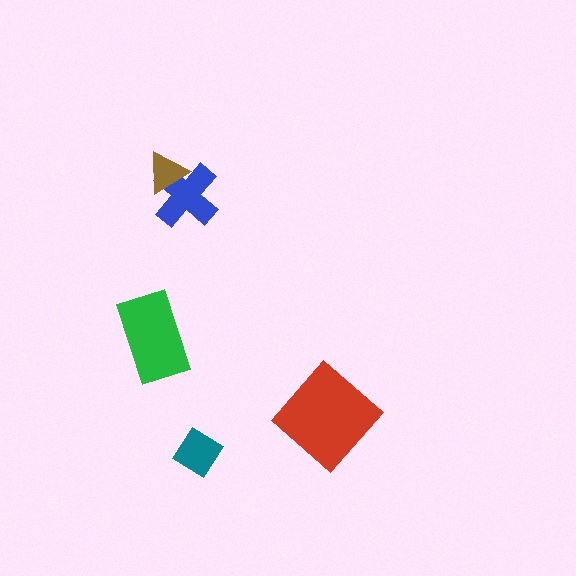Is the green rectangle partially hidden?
No, no other shape covers it.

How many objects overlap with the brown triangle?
1 object overlaps with the brown triangle.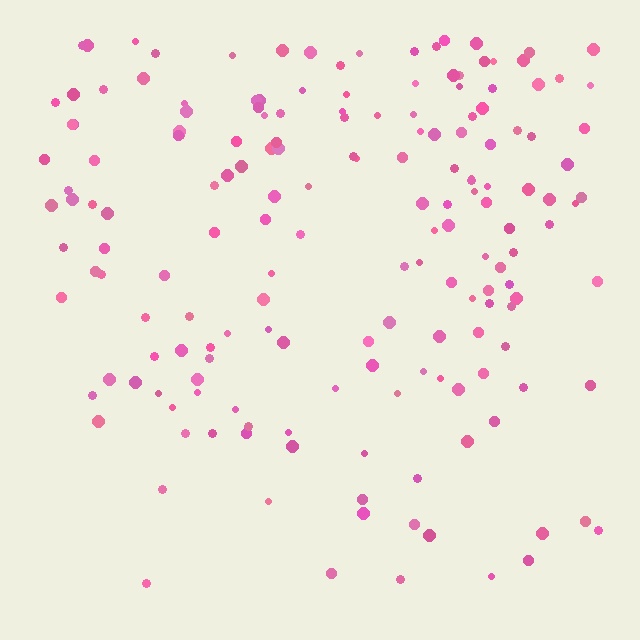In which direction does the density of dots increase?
From bottom to top, with the top side densest.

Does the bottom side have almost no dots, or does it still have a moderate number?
Still a moderate number, just noticeably fewer than the top.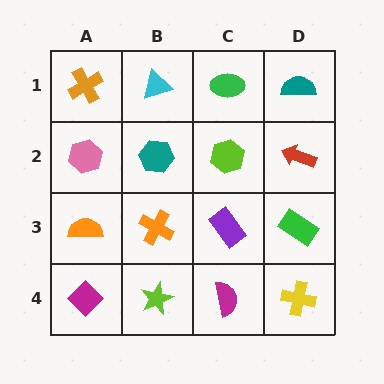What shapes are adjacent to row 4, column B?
An orange cross (row 3, column B), a magenta diamond (row 4, column A), a magenta semicircle (row 4, column C).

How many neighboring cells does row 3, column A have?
3.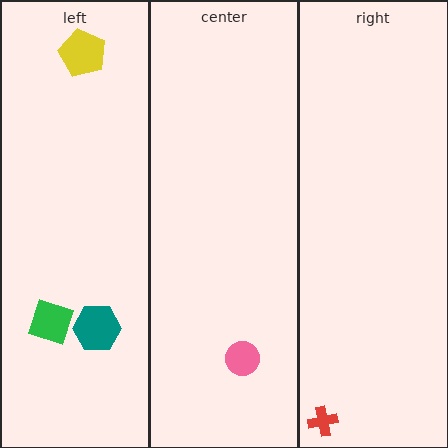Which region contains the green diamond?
The left region.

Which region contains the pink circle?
The center region.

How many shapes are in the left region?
3.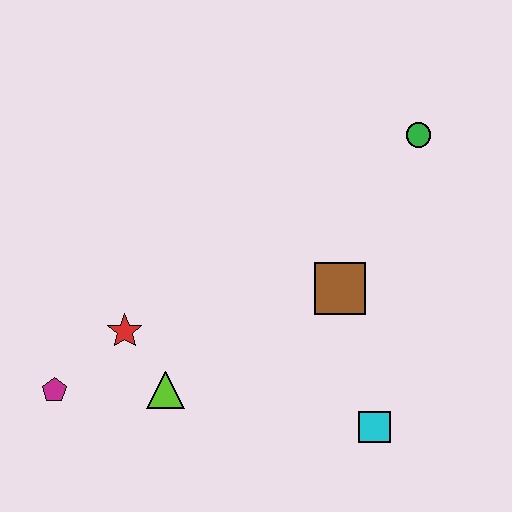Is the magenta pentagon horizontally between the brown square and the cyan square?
No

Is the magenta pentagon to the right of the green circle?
No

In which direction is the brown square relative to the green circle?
The brown square is below the green circle.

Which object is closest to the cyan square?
The brown square is closest to the cyan square.